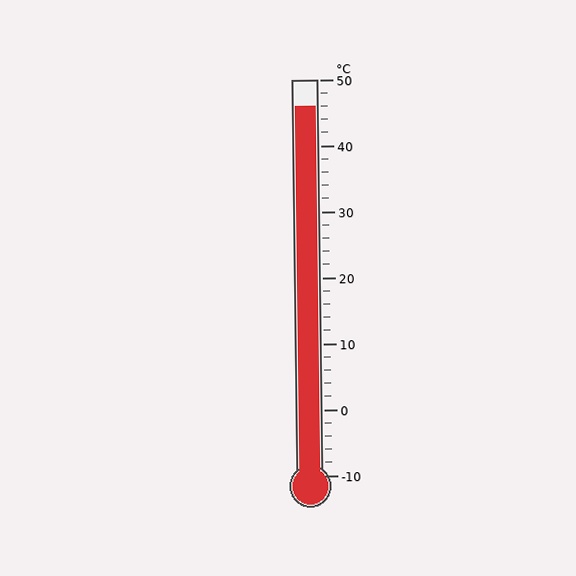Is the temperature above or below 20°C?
The temperature is above 20°C.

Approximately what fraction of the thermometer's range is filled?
The thermometer is filled to approximately 95% of its range.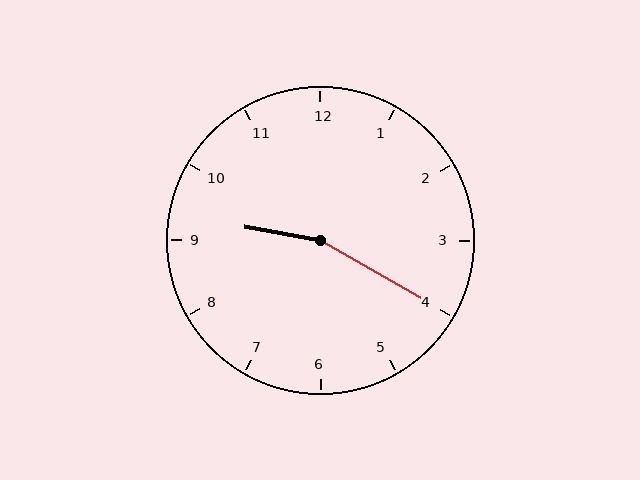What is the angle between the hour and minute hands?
Approximately 160 degrees.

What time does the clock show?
9:20.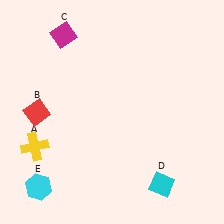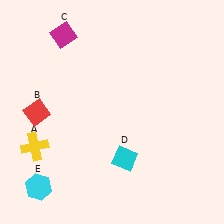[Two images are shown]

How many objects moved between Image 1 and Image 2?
1 object moved between the two images.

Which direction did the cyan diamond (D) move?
The cyan diamond (D) moved left.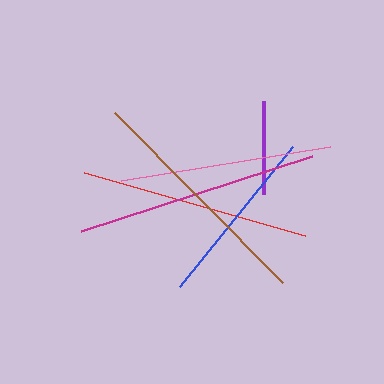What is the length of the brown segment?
The brown segment is approximately 239 pixels long.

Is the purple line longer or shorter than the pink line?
The pink line is longer than the purple line.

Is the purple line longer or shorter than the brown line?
The brown line is longer than the purple line.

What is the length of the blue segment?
The blue segment is approximately 179 pixels long.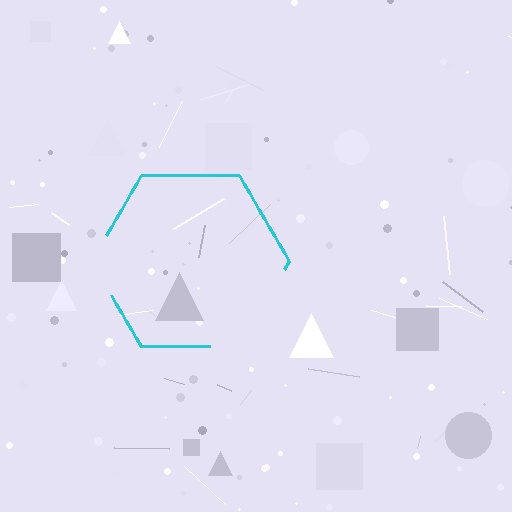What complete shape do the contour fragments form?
The contour fragments form a hexagon.